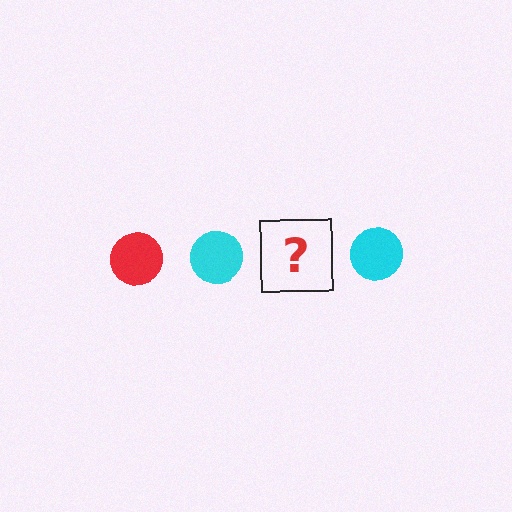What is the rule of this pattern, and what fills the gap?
The rule is that the pattern cycles through red, cyan circles. The gap should be filled with a red circle.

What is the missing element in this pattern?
The missing element is a red circle.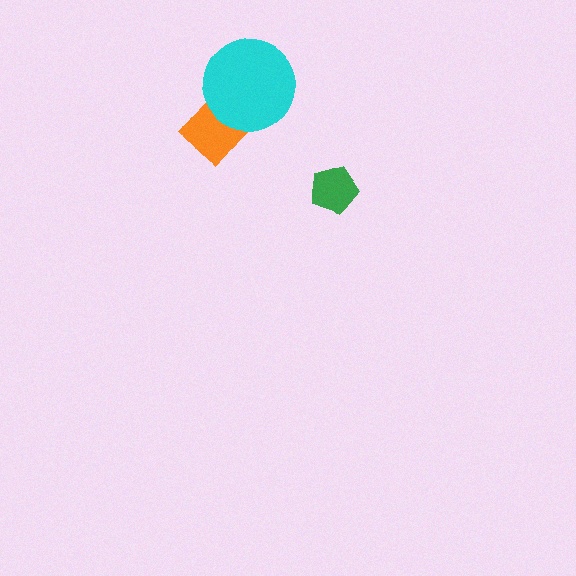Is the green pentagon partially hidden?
No, no other shape covers it.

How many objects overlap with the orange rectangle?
1 object overlaps with the orange rectangle.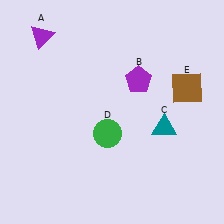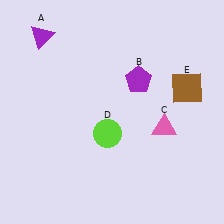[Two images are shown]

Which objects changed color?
C changed from teal to pink. D changed from green to lime.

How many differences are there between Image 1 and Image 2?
There are 2 differences between the two images.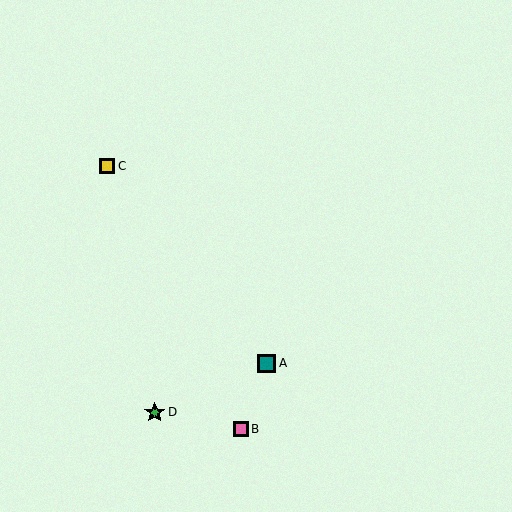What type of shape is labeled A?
Shape A is a teal square.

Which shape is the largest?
The green star (labeled D) is the largest.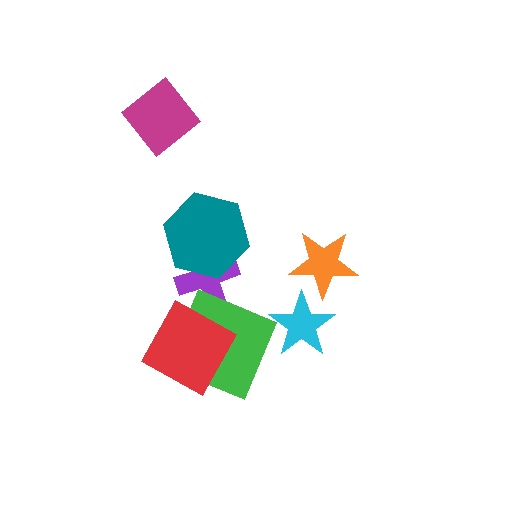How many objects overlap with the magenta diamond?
0 objects overlap with the magenta diamond.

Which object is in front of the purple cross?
The teal hexagon is in front of the purple cross.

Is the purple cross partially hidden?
Yes, it is partially covered by another shape.